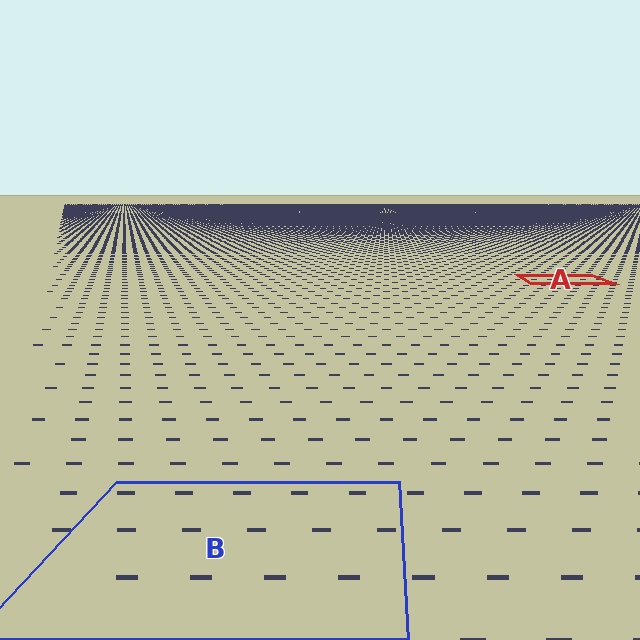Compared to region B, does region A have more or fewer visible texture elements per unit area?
Region A has more texture elements per unit area — they are packed more densely because it is farther away.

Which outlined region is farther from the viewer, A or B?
Region A is farther from the viewer — the texture elements inside it appear smaller and more densely packed.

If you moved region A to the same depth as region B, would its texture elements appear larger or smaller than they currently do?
They would appear larger. At a closer depth, the same texture elements are projected at a bigger on-screen size.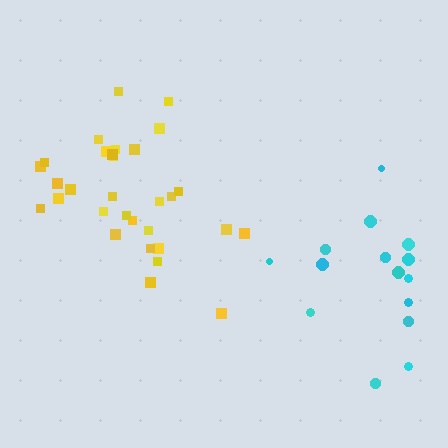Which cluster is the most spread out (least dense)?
Cyan.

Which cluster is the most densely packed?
Yellow.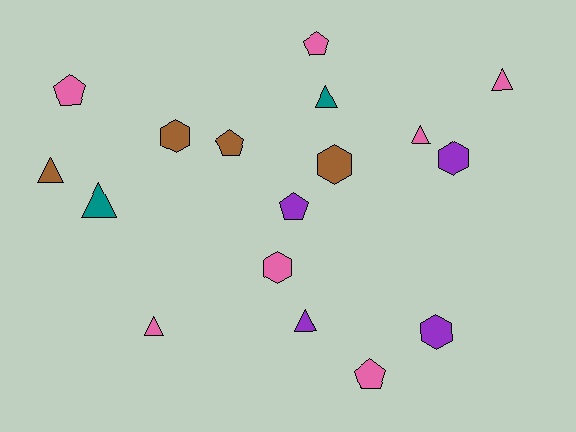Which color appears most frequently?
Pink, with 7 objects.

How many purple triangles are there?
There is 1 purple triangle.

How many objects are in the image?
There are 17 objects.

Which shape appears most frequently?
Triangle, with 7 objects.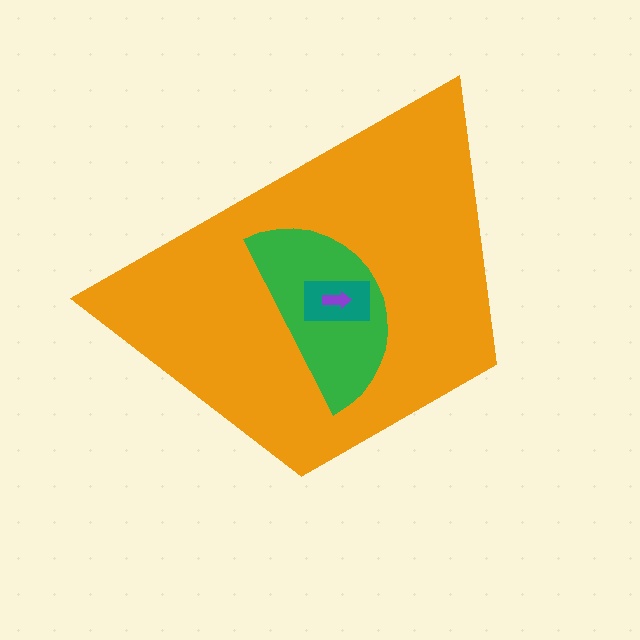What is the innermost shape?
The purple arrow.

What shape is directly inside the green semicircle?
The teal rectangle.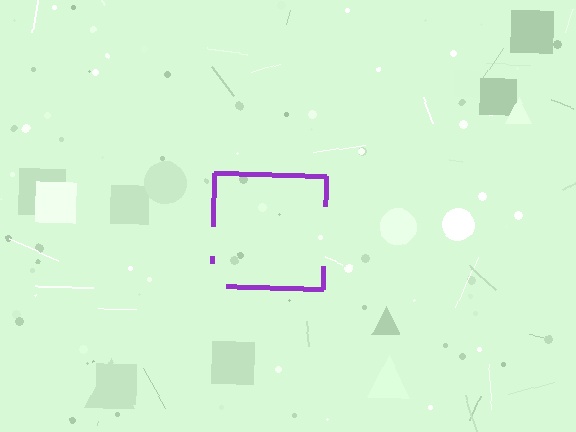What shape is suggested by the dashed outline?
The dashed outline suggests a square.